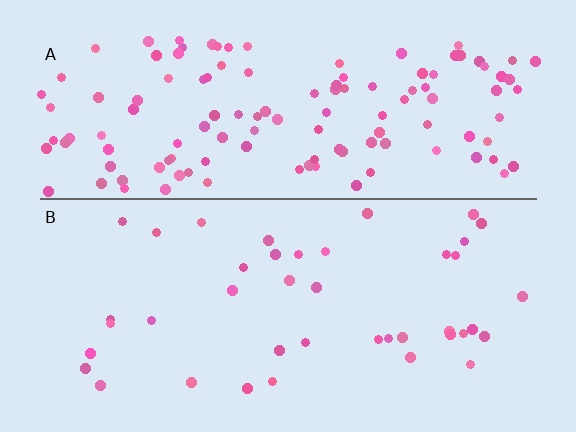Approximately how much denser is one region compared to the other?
Approximately 3.1× — region A over region B.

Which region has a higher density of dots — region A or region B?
A (the top).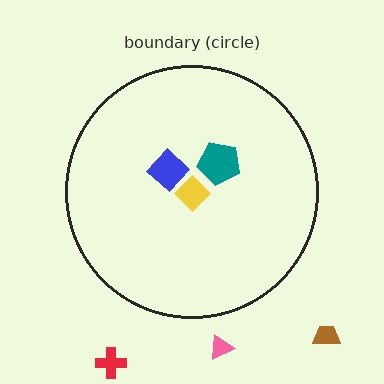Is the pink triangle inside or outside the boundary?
Outside.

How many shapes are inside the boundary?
3 inside, 3 outside.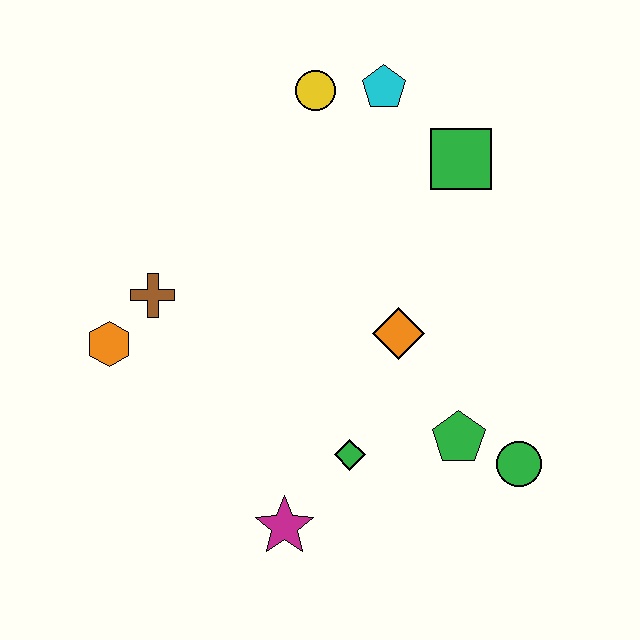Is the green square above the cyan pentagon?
No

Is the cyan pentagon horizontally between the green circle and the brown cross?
Yes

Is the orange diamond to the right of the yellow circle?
Yes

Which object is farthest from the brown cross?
The green circle is farthest from the brown cross.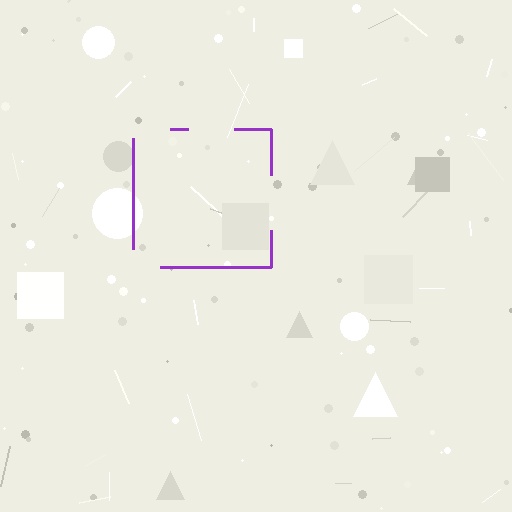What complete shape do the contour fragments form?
The contour fragments form a square.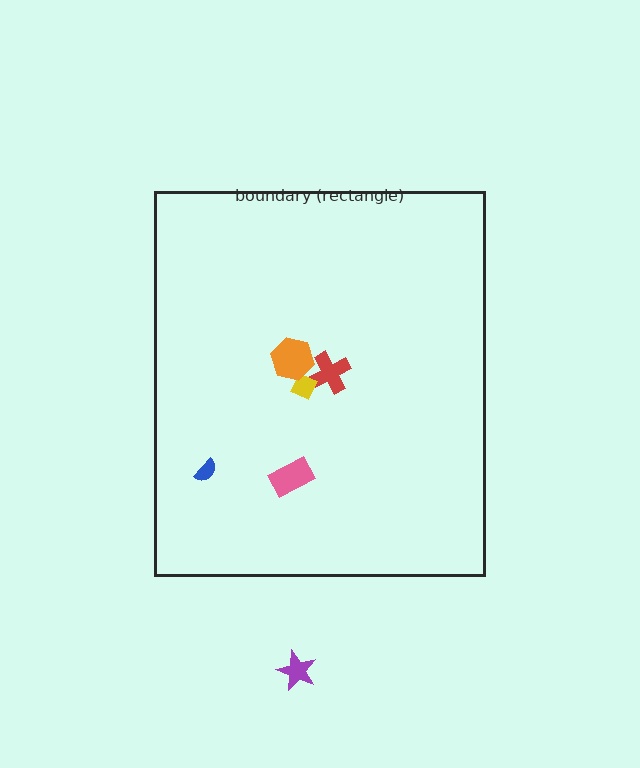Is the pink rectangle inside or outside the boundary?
Inside.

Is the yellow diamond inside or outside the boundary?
Inside.